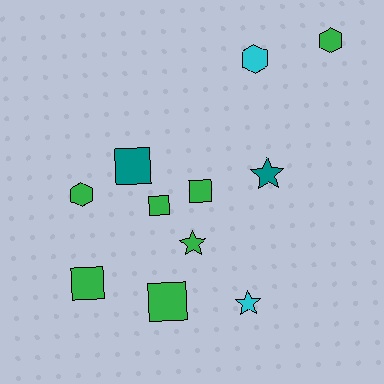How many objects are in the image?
There are 11 objects.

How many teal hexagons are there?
There are no teal hexagons.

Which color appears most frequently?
Green, with 7 objects.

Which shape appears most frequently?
Square, with 5 objects.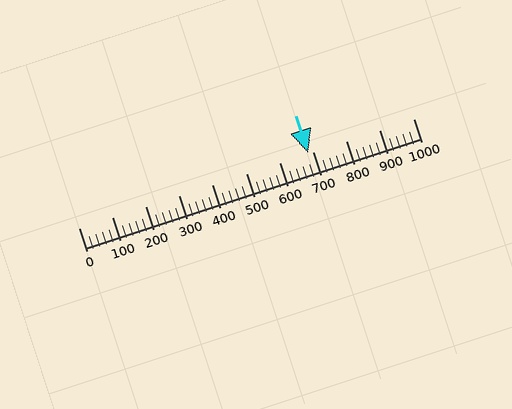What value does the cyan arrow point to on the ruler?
The cyan arrow points to approximately 686.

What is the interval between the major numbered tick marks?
The major tick marks are spaced 100 units apart.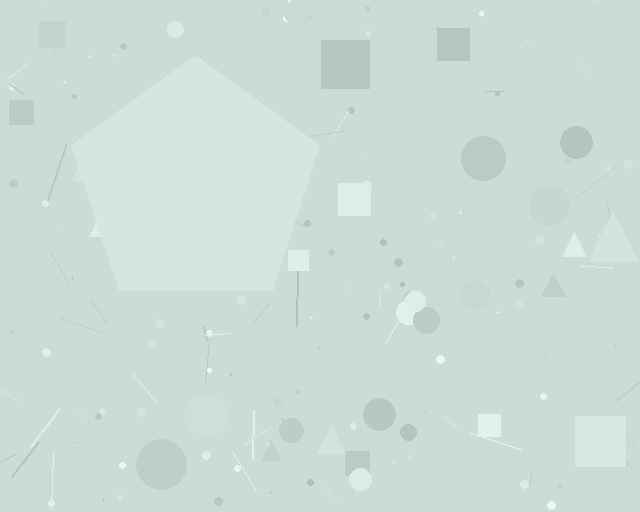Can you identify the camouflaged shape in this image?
The camouflaged shape is a pentagon.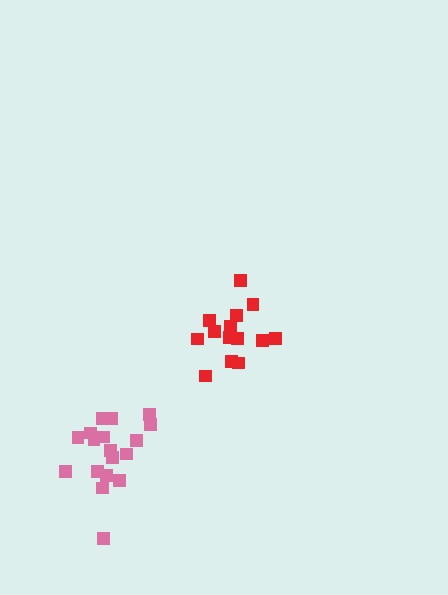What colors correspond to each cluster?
The clusters are colored: pink, red.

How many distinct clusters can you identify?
There are 2 distinct clusters.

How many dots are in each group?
Group 1: 18 dots, Group 2: 14 dots (32 total).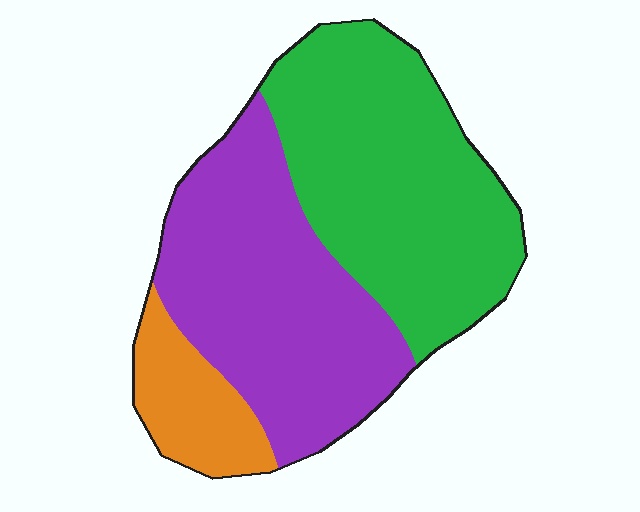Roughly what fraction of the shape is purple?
Purple covers roughly 40% of the shape.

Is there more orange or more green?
Green.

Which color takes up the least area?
Orange, at roughly 15%.